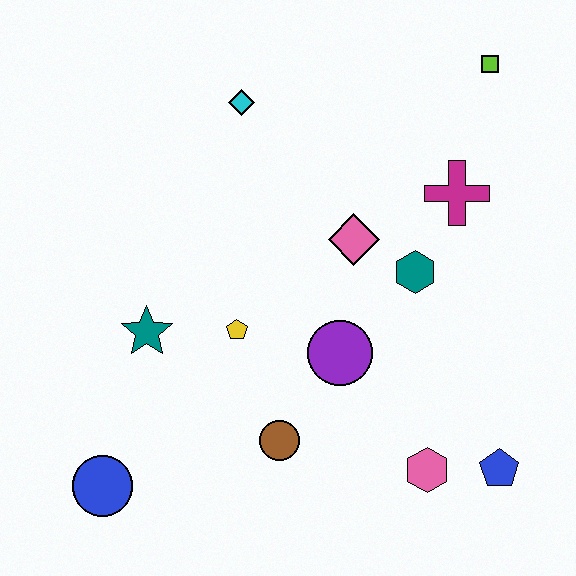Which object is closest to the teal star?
The yellow pentagon is closest to the teal star.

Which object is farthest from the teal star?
The lime square is farthest from the teal star.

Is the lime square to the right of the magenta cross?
Yes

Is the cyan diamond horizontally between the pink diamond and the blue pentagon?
No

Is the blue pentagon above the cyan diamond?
No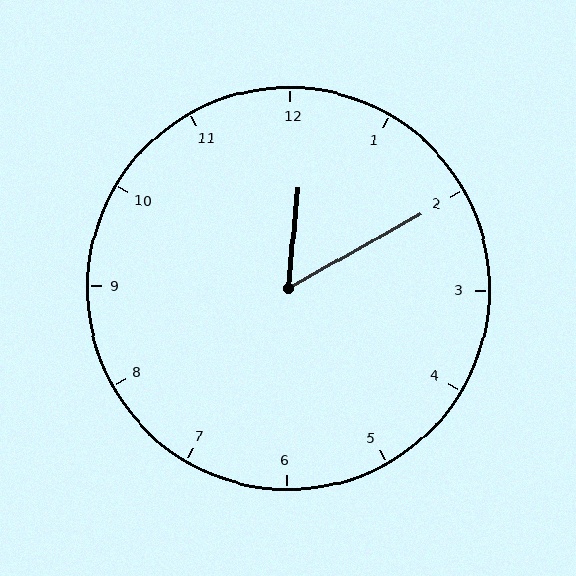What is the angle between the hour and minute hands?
Approximately 55 degrees.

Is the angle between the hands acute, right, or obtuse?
It is acute.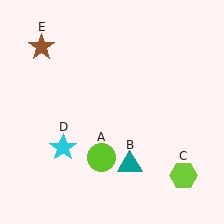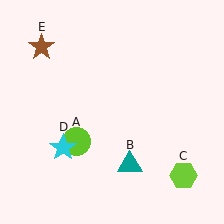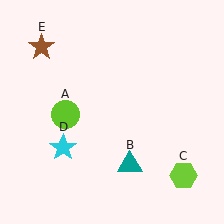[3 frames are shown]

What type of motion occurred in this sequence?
The lime circle (object A) rotated clockwise around the center of the scene.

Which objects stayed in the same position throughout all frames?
Teal triangle (object B) and lime hexagon (object C) and cyan star (object D) and brown star (object E) remained stationary.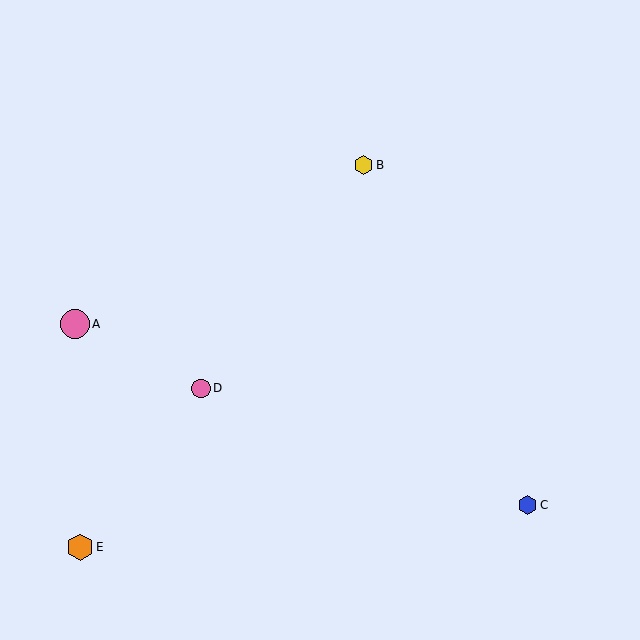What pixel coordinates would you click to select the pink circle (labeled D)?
Click at (201, 388) to select the pink circle D.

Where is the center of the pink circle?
The center of the pink circle is at (75, 324).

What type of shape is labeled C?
Shape C is a blue hexagon.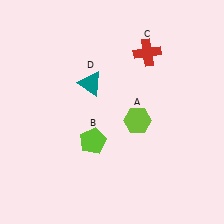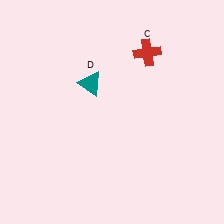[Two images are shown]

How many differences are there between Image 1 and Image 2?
There are 2 differences between the two images.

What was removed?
The lime hexagon (A), the lime pentagon (B) were removed in Image 2.